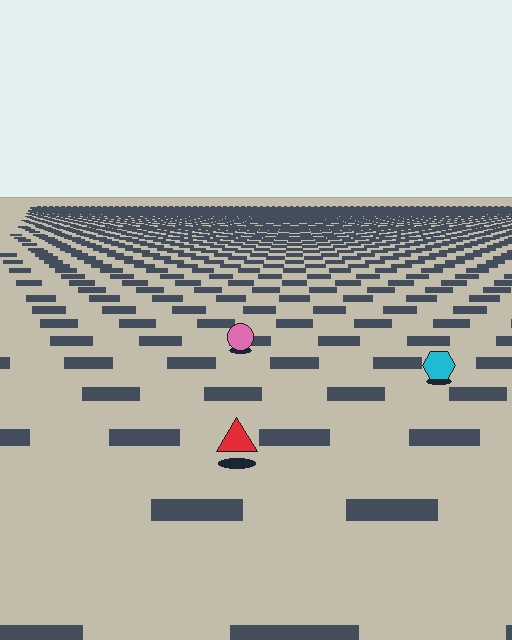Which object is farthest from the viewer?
The pink circle is farthest from the viewer. It appears smaller and the ground texture around it is denser.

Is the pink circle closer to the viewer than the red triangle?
No. The red triangle is closer — you can tell from the texture gradient: the ground texture is coarser near it.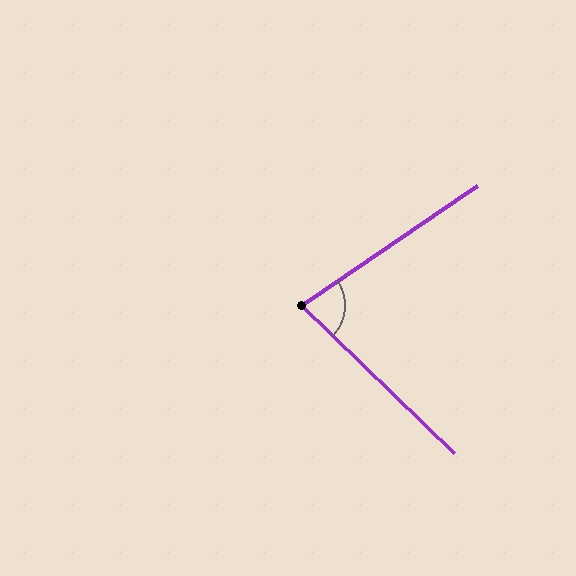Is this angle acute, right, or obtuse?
It is acute.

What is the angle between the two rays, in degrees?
Approximately 79 degrees.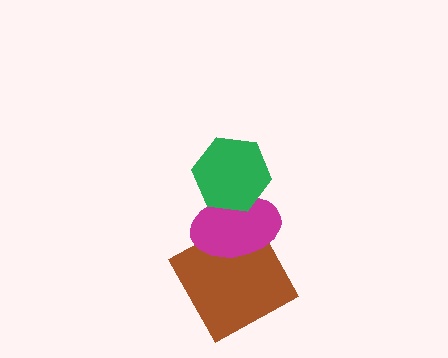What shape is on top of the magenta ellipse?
The green hexagon is on top of the magenta ellipse.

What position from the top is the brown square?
The brown square is 3rd from the top.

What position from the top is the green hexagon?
The green hexagon is 1st from the top.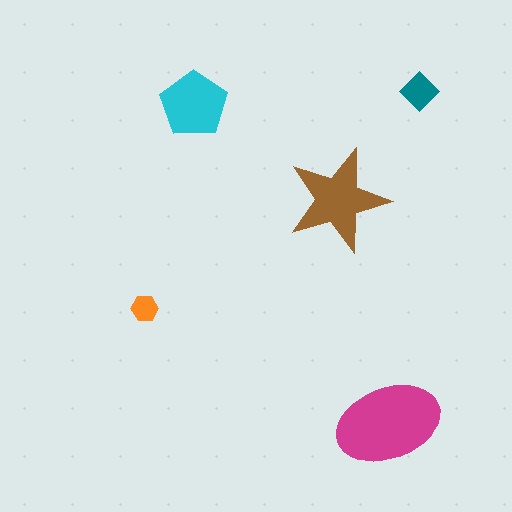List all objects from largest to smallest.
The magenta ellipse, the brown star, the cyan pentagon, the teal diamond, the orange hexagon.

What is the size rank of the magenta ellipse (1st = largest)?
1st.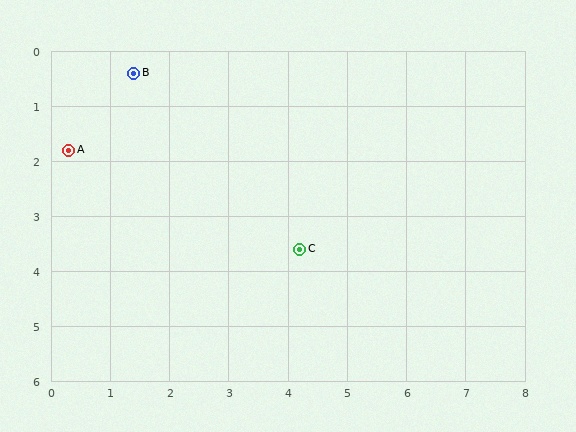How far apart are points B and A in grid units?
Points B and A are about 1.8 grid units apart.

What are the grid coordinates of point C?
Point C is at approximately (4.2, 3.6).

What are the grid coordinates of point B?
Point B is at approximately (1.4, 0.4).